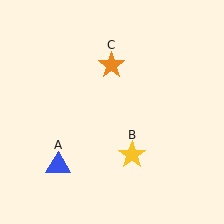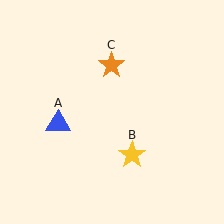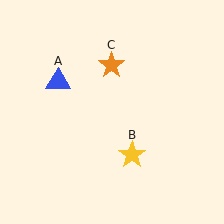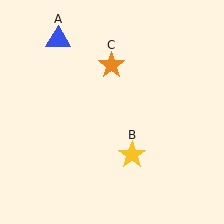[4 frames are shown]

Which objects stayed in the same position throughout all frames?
Yellow star (object B) and orange star (object C) remained stationary.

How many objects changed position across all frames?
1 object changed position: blue triangle (object A).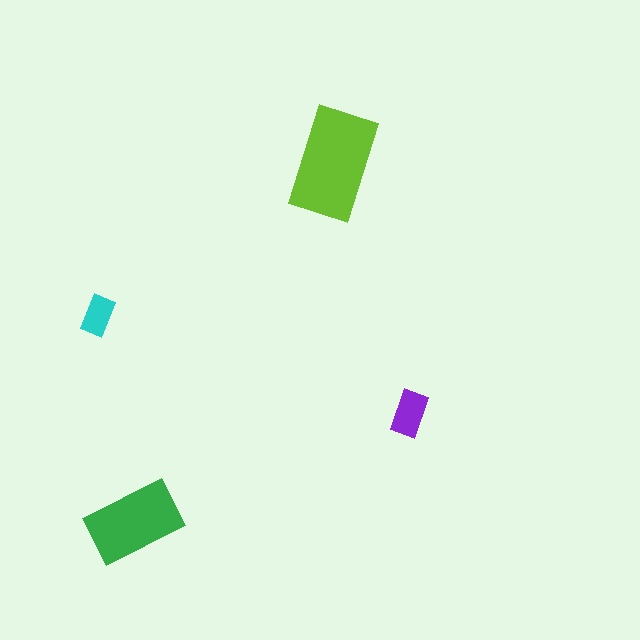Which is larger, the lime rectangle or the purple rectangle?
The lime one.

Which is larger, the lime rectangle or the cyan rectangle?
The lime one.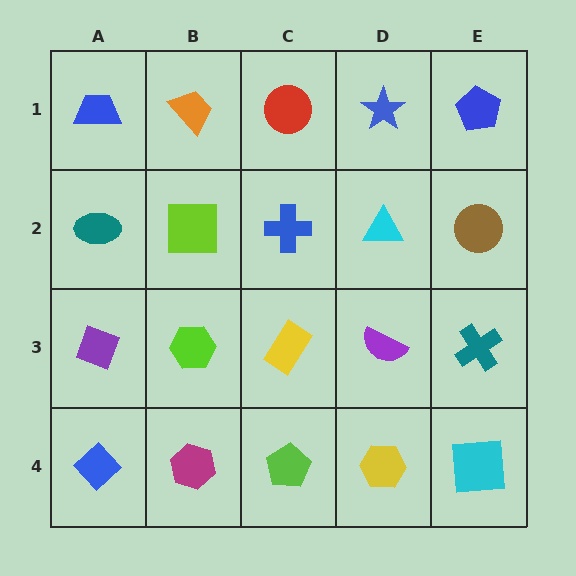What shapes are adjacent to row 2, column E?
A blue pentagon (row 1, column E), a teal cross (row 3, column E), a cyan triangle (row 2, column D).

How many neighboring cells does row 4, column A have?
2.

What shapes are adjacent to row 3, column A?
A teal ellipse (row 2, column A), a blue diamond (row 4, column A), a lime hexagon (row 3, column B).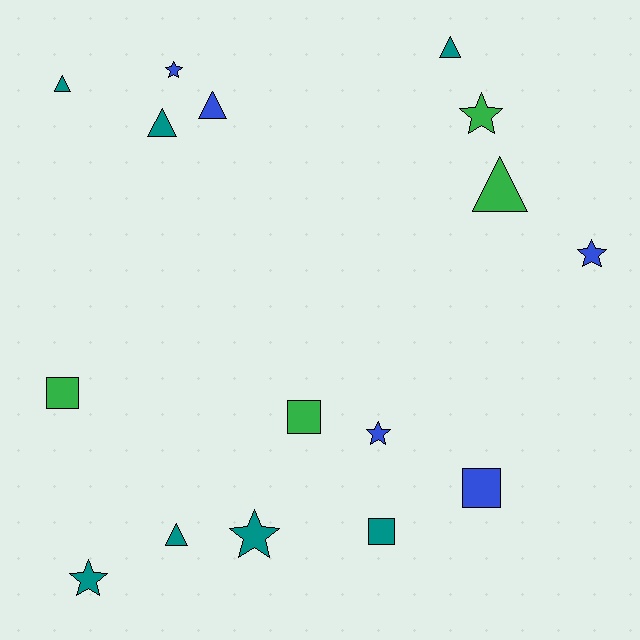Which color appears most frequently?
Teal, with 7 objects.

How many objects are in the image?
There are 16 objects.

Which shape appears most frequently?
Star, with 6 objects.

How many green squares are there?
There are 2 green squares.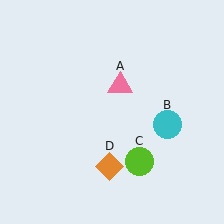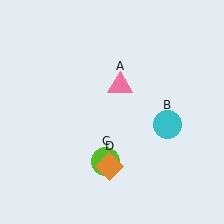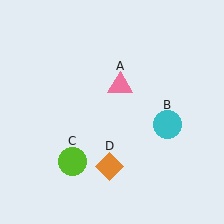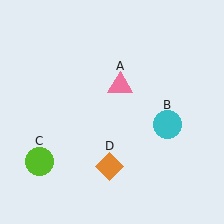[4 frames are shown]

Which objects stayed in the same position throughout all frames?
Pink triangle (object A) and cyan circle (object B) and orange diamond (object D) remained stationary.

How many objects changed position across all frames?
1 object changed position: lime circle (object C).